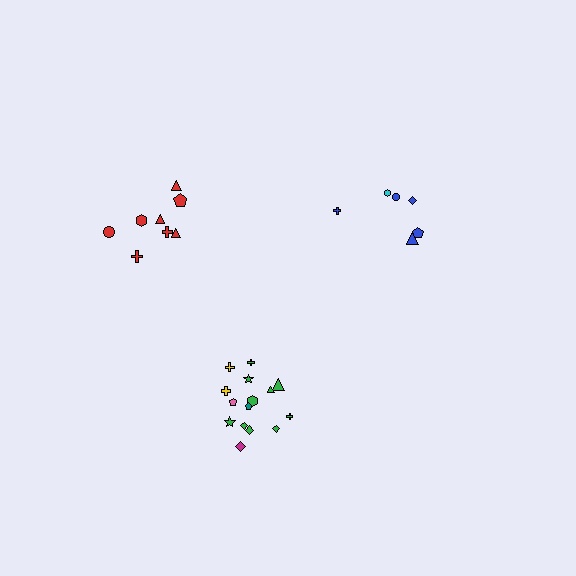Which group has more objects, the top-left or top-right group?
The top-left group.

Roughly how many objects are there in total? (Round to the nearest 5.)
Roughly 30 objects in total.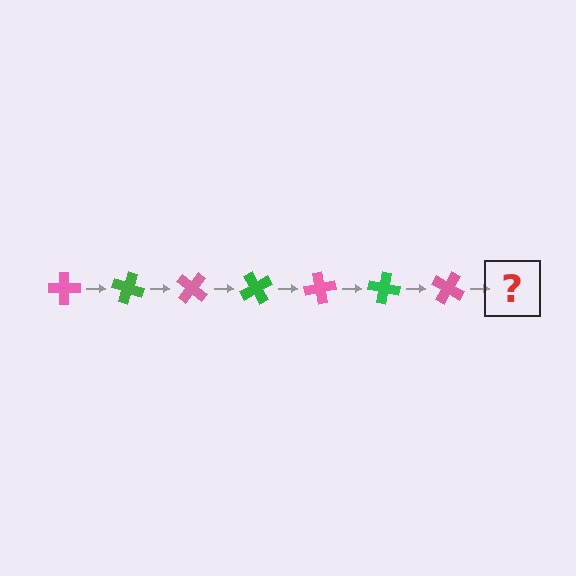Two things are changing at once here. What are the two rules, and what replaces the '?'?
The two rules are that it rotates 20 degrees each step and the color cycles through pink and green. The '?' should be a green cross, rotated 140 degrees from the start.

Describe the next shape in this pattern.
It should be a green cross, rotated 140 degrees from the start.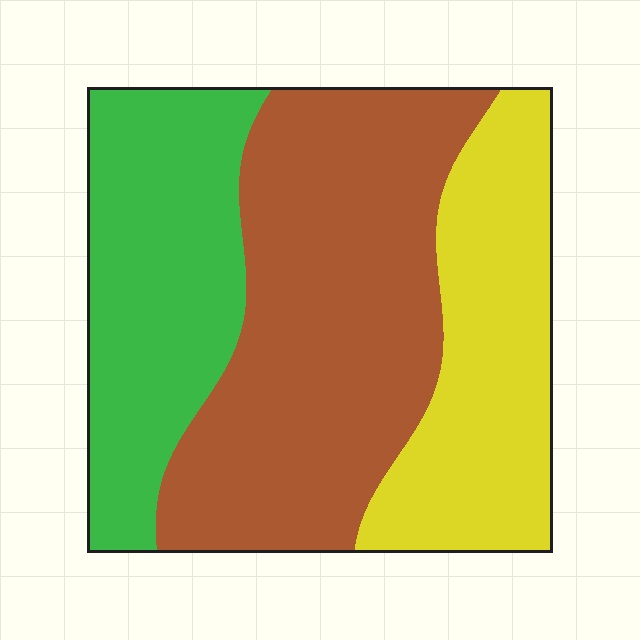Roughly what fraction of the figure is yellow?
Yellow covers 27% of the figure.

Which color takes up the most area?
Brown, at roughly 45%.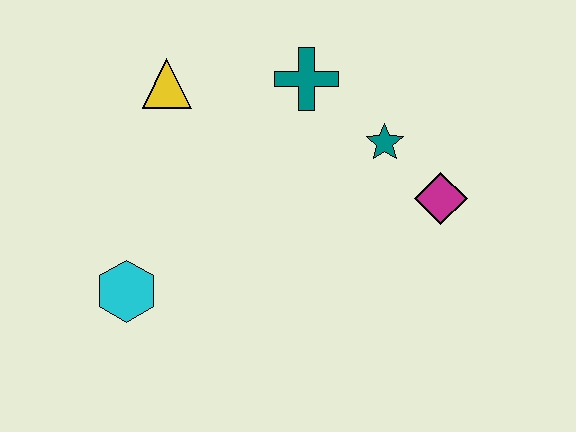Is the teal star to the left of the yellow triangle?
No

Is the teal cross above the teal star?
Yes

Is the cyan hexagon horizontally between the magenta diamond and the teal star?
No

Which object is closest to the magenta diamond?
The teal star is closest to the magenta diamond.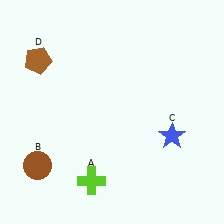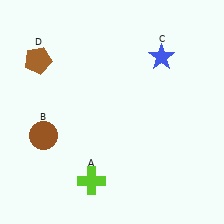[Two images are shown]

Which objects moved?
The objects that moved are: the brown circle (B), the blue star (C).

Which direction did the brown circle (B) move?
The brown circle (B) moved up.